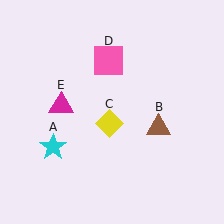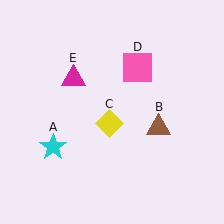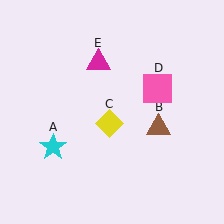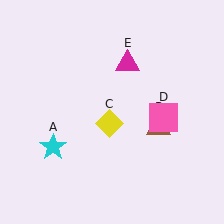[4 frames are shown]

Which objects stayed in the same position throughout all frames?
Cyan star (object A) and brown triangle (object B) and yellow diamond (object C) remained stationary.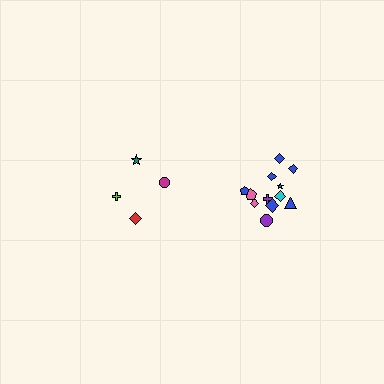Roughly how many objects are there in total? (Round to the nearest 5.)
Roughly 15 objects in total.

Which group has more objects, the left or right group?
The right group.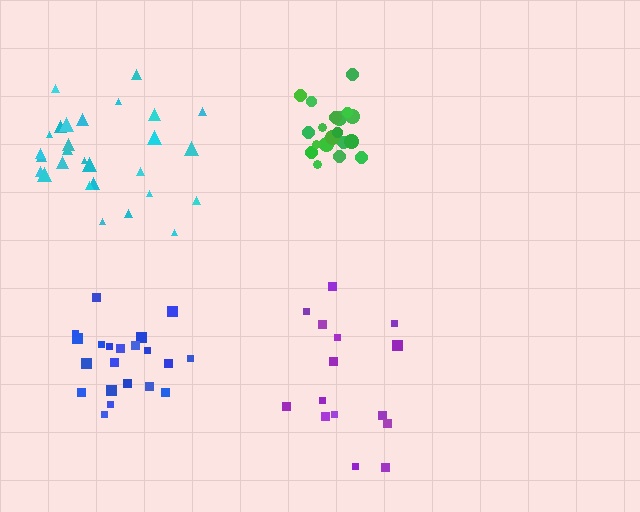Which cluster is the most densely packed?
Green.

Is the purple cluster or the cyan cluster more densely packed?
Cyan.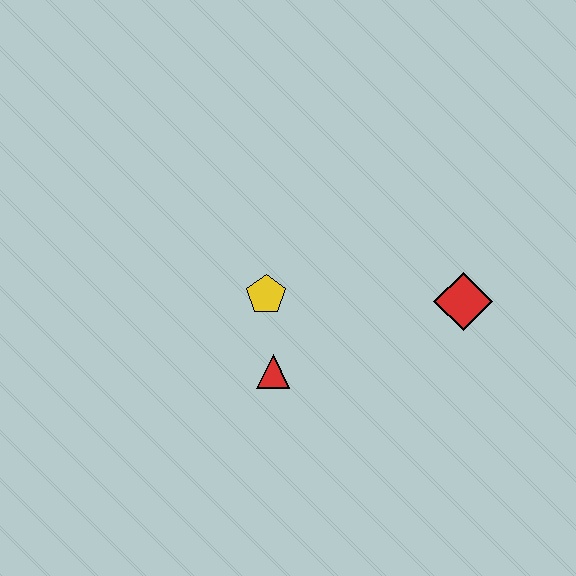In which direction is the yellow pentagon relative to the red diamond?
The yellow pentagon is to the left of the red diamond.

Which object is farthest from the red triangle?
The red diamond is farthest from the red triangle.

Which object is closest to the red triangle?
The yellow pentagon is closest to the red triangle.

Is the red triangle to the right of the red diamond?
No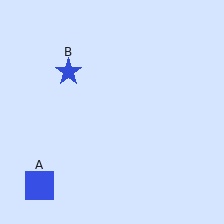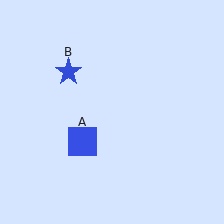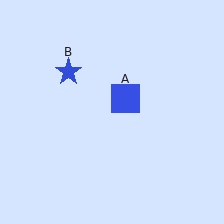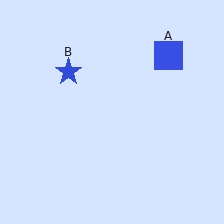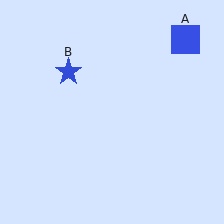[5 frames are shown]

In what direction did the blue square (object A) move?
The blue square (object A) moved up and to the right.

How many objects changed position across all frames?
1 object changed position: blue square (object A).